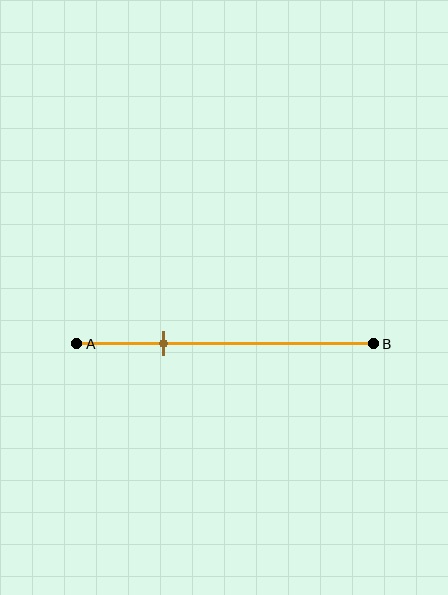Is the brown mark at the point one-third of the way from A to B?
No, the mark is at about 30% from A, not at the 33% one-third point.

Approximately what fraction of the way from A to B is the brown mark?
The brown mark is approximately 30% of the way from A to B.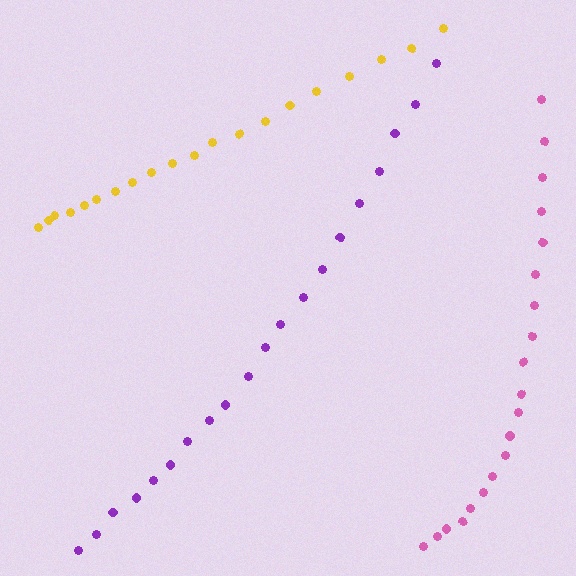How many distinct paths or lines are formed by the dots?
There are 3 distinct paths.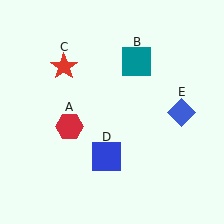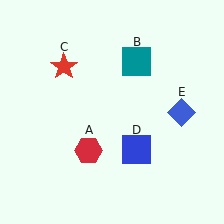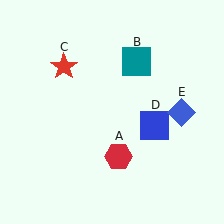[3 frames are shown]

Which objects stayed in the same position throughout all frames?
Teal square (object B) and red star (object C) and blue diamond (object E) remained stationary.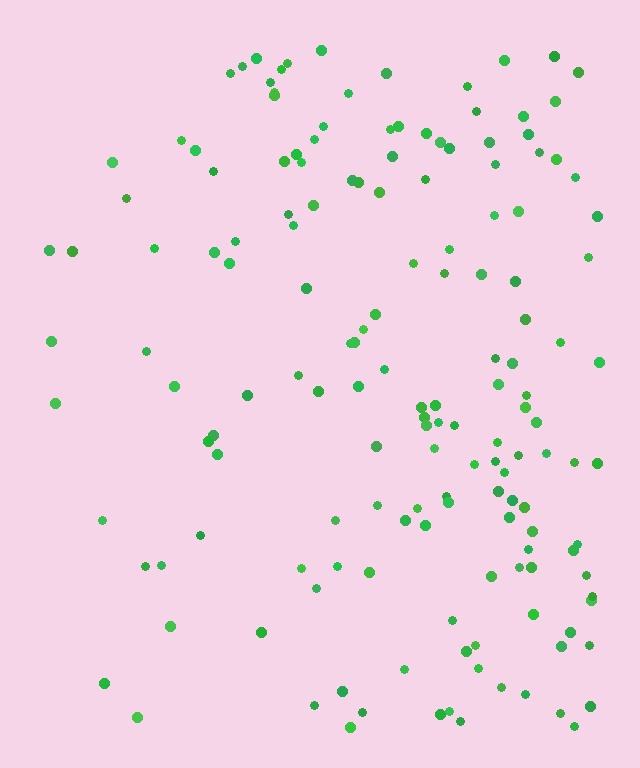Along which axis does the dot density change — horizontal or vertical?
Horizontal.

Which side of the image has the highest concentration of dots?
The right.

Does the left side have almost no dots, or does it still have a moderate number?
Still a moderate number, just noticeably fewer than the right.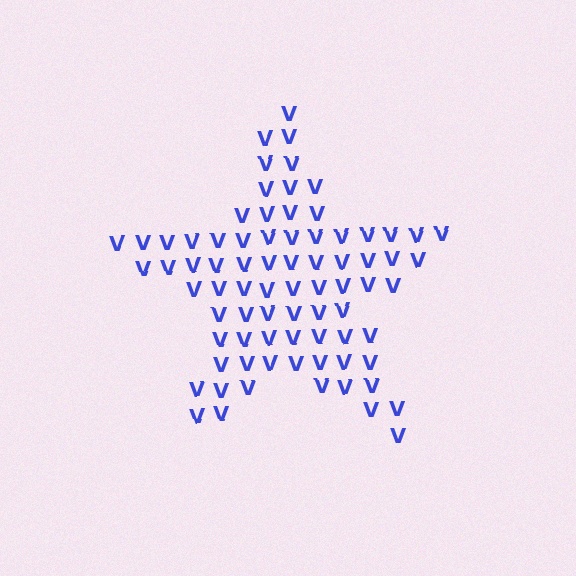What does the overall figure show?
The overall figure shows a star.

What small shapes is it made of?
It is made of small letter V's.